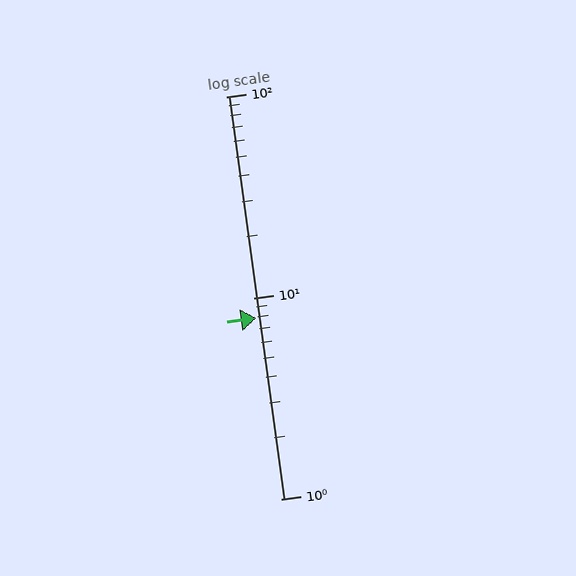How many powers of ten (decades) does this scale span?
The scale spans 2 decades, from 1 to 100.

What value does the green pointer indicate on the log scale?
The pointer indicates approximately 7.9.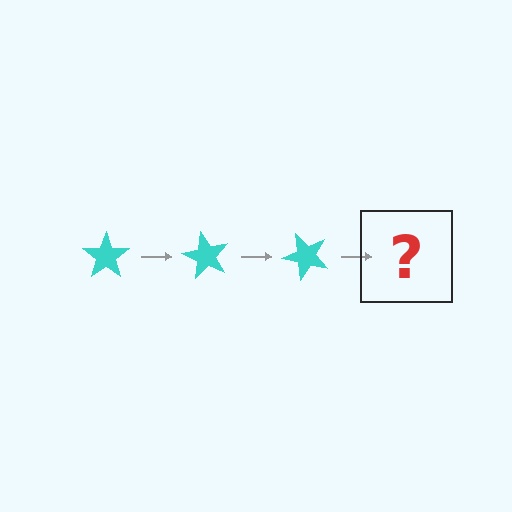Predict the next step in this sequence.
The next step is a cyan star rotated 180 degrees.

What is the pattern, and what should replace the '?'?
The pattern is that the star rotates 60 degrees each step. The '?' should be a cyan star rotated 180 degrees.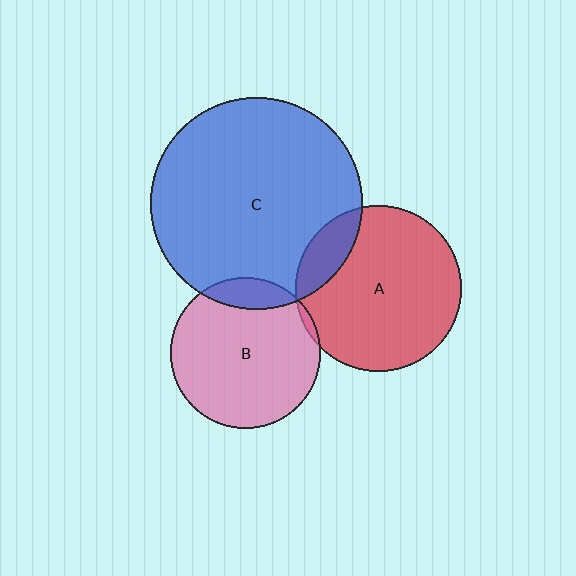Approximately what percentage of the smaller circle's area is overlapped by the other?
Approximately 15%.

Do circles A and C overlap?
Yes.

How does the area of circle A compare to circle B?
Approximately 1.2 times.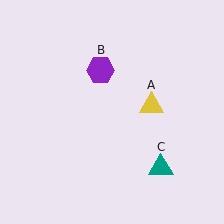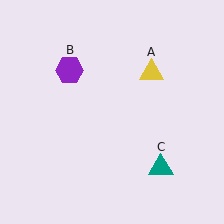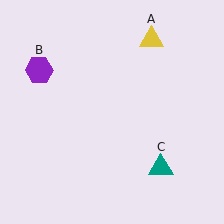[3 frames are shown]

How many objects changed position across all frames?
2 objects changed position: yellow triangle (object A), purple hexagon (object B).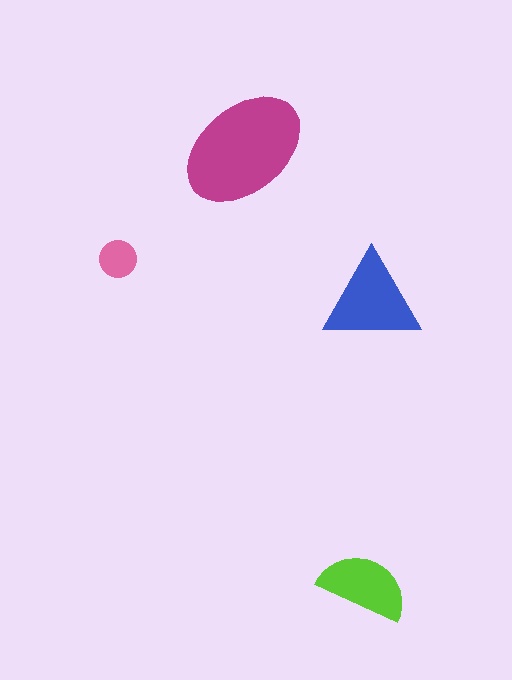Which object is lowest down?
The lime semicircle is bottommost.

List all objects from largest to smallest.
The magenta ellipse, the blue triangle, the lime semicircle, the pink circle.